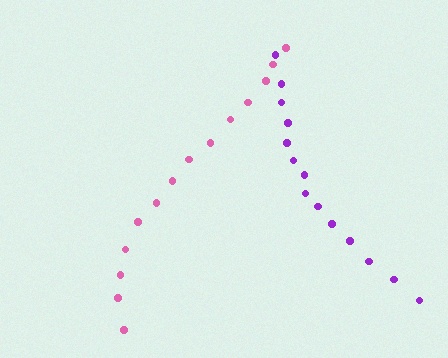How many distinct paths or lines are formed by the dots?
There are 2 distinct paths.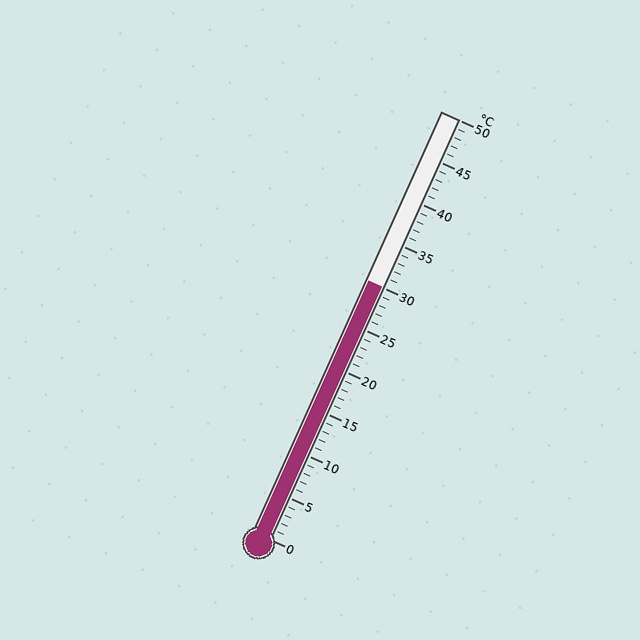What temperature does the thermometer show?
The thermometer shows approximately 30°C.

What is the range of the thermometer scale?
The thermometer scale ranges from 0°C to 50°C.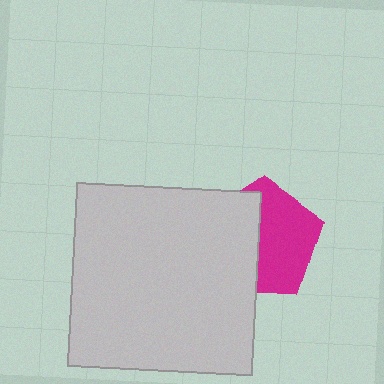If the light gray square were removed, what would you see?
You would see the complete magenta pentagon.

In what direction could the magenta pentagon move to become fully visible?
The magenta pentagon could move right. That would shift it out from behind the light gray square entirely.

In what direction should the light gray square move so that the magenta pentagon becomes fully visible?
The light gray square should move left. That is the shortest direction to clear the overlap and leave the magenta pentagon fully visible.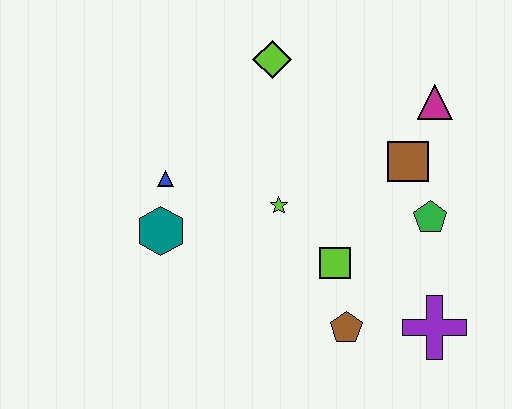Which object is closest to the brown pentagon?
The lime square is closest to the brown pentagon.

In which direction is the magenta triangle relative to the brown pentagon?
The magenta triangle is above the brown pentagon.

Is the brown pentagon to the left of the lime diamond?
No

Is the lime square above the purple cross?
Yes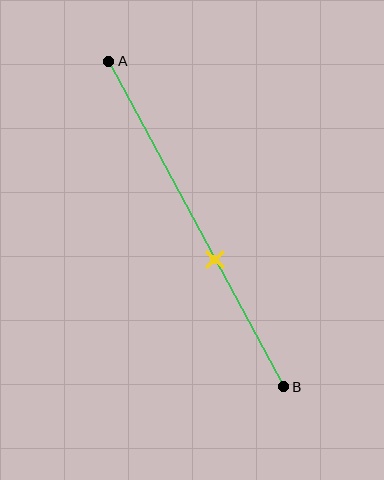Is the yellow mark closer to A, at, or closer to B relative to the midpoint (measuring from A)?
The yellow mark is closer to point B than the midpoint of segment AB.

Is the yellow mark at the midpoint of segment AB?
No, the mark is at about 60% from A, not at the 50% midpoint.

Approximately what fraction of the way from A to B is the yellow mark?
The yellow mark is approximately 60% of the way from A to B.